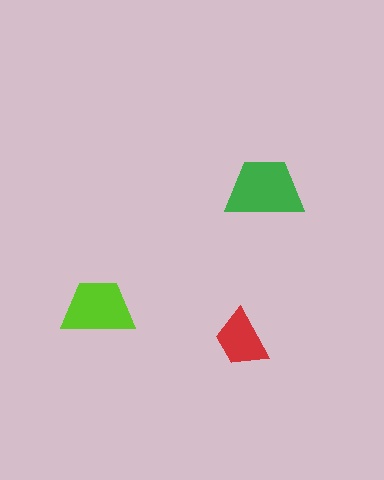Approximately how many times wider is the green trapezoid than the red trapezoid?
About 1.5 times wider.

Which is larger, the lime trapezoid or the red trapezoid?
The lime one.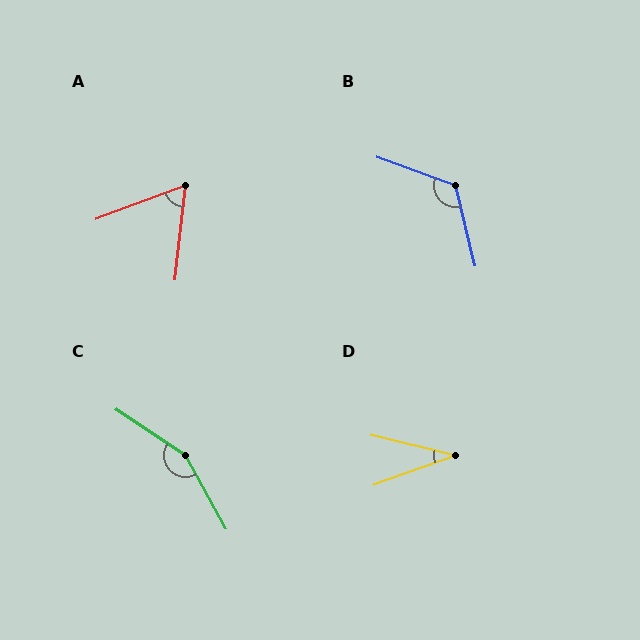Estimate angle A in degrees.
Approximately 63 degrees.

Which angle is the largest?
C, at approximately 152 degrees.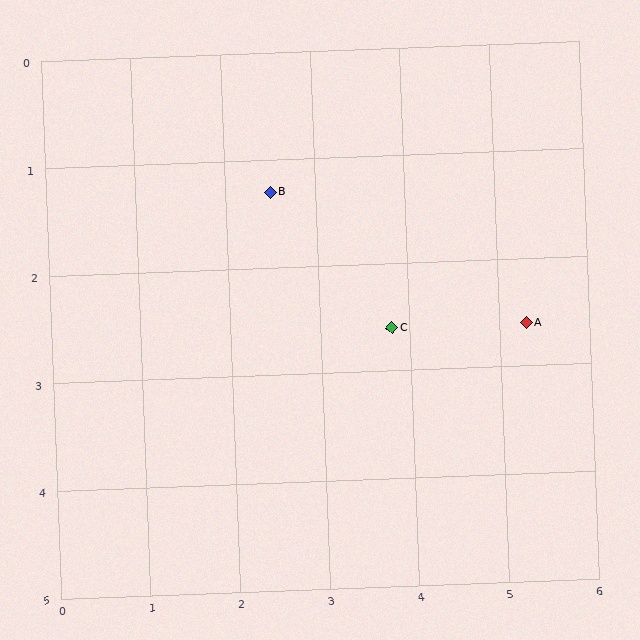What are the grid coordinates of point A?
Point A is at approximately (5.3, 2.6).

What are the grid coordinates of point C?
Point C is at approximately (3.8, 2.6).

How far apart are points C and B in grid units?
Points C and B are about 1.8 grid units apart.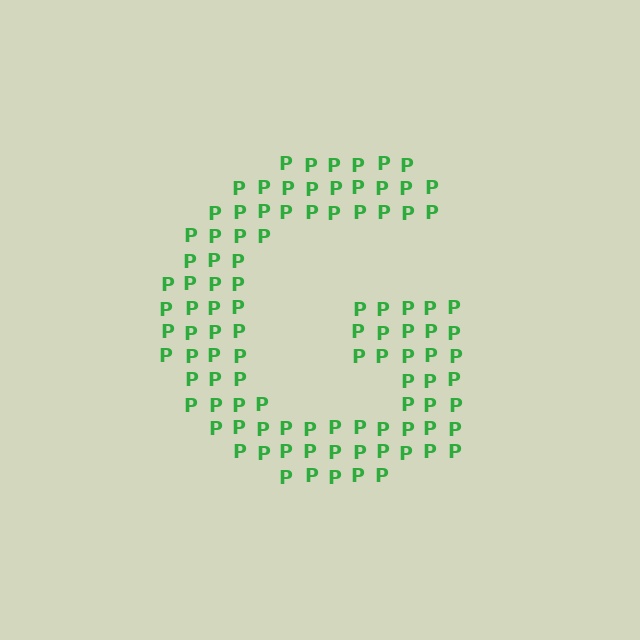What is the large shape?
The large shape is the letter G.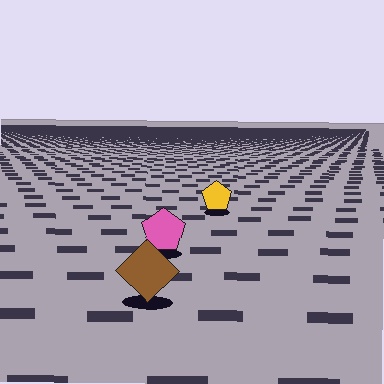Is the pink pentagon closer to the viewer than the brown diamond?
No. The brown diamond is closer — you can tell from the texture gradient: the ground texture is coarser near it.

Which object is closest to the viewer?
The brown diamond is closest. The texture marks near it are larger and more spread out.